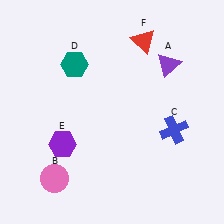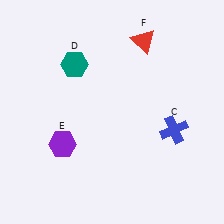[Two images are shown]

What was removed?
The purple triangle (A), the pink circle (B) were removed in Image 2.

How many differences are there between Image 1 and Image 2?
There are 2 differences between the two images.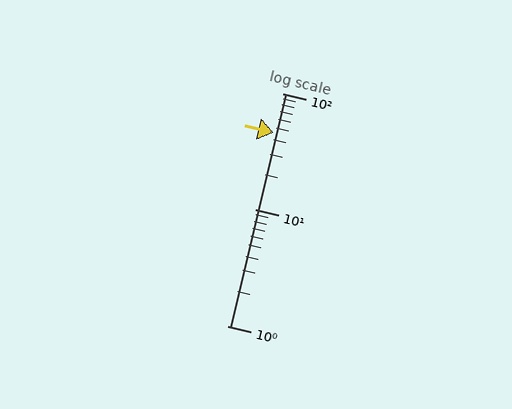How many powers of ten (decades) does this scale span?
The scale spans 2 decades, from 1 to 100.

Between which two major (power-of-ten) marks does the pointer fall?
The pointer is between 10 and 100.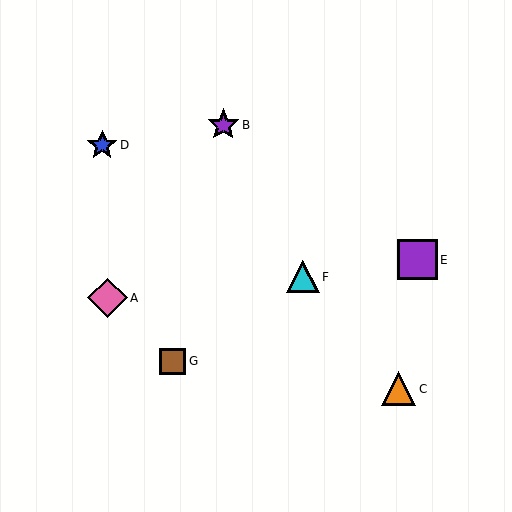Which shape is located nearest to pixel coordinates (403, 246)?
The purple square (labeled E) at (417, 260) is nearest to that location.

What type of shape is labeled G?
Shape G is a brown square.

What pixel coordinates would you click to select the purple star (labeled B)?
Click at (223, 125) to select the purple star B.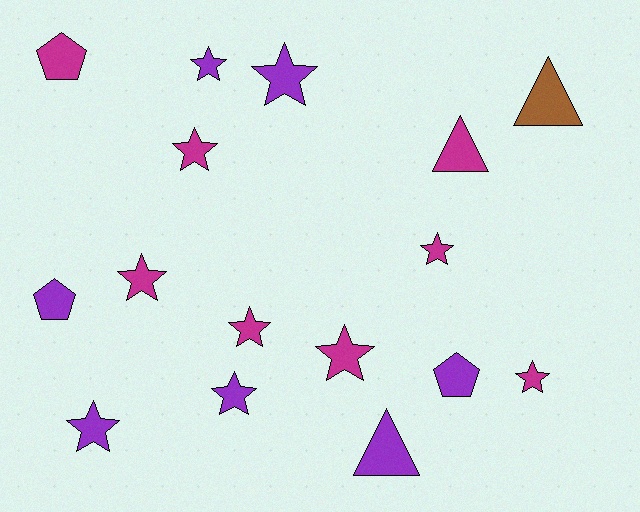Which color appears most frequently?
Magenta, with 8 objects.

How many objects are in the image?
There are 16 objects.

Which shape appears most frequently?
Star, with 10 objects.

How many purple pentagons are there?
There are 2 purple pentagons.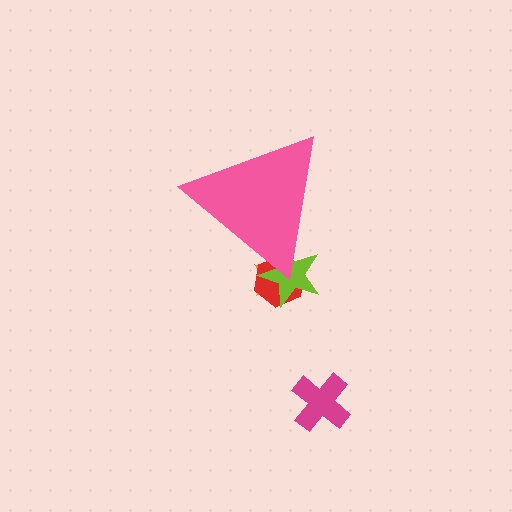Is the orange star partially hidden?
Yes, the orange star is partially hidden behind the pink triangle.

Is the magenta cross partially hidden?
No, the magenta cross is fully visible.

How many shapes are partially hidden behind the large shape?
3 shapes are partially hidden.